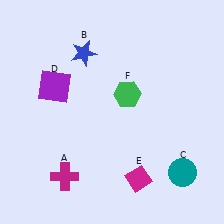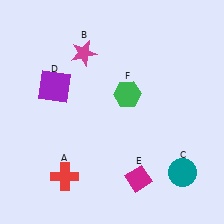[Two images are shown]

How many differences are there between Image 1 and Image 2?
There are 2 differences between the two images.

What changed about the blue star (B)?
In Image 1, B is blue. In Image 2, it changed to magenta.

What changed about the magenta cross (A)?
In Image 1, A is magenta. In Image 2, it changed to red.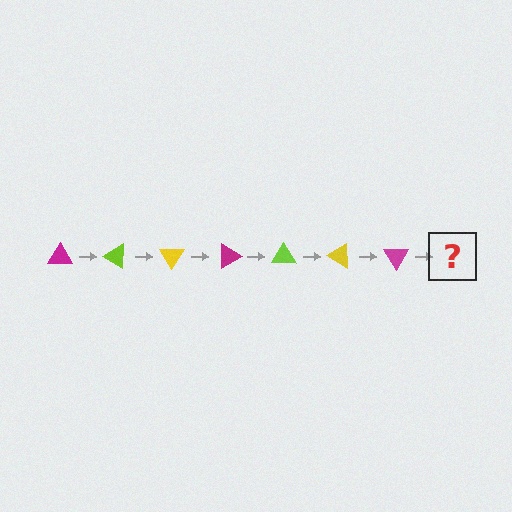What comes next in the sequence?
The next element should be a lime triangle, rotated 210 degrees from the start.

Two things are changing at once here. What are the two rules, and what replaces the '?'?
The two rules are that it rotates 30 degrees each step and the color cycles through magenta, lime, and yellow. The '?' should be a lime triangle, rotated 210 degrees from the start.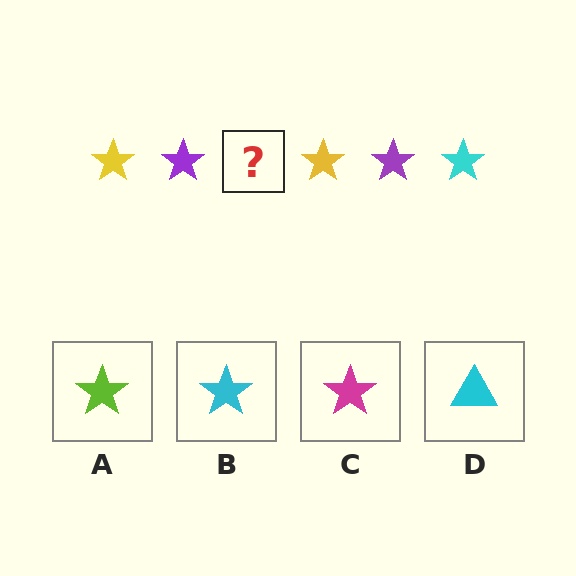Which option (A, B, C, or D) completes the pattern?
B.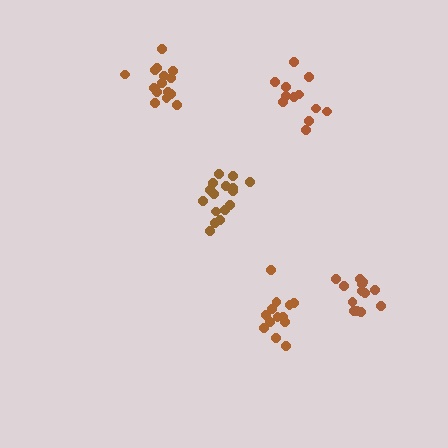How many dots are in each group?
Group 1: 16 dots, Group 2: 13 dots, Group 3: 14 dots, Group 4: 16 dots, Group 5: 12 dots (71 total).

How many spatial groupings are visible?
There are 5 spatial groupings.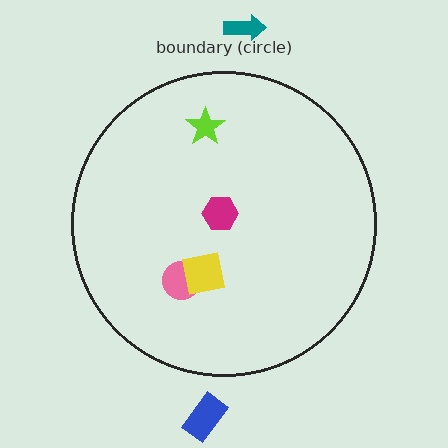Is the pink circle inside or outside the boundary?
Inside.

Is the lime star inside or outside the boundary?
Inside.